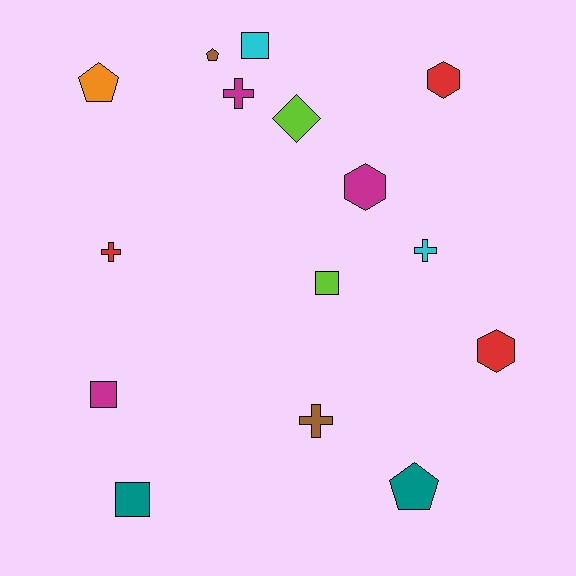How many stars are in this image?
There are no stars.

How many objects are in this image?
There are 15 objects.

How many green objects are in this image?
There are no green objects.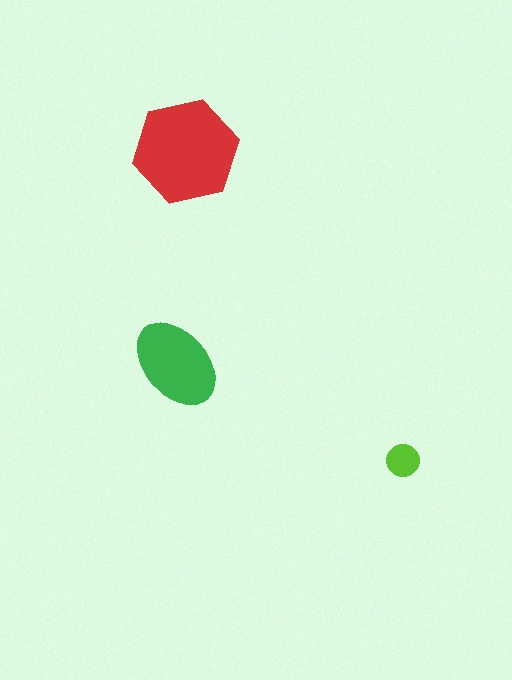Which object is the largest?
The red hexagon.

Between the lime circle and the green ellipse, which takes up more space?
The green ellipse.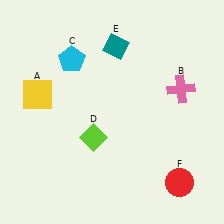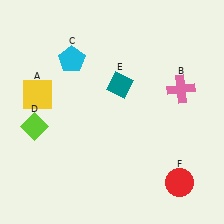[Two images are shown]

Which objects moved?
The objects that moved are: the lime diamond (D), the teal diamond (E).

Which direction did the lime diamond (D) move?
The lime diamond (D) moved left.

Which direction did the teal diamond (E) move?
The teal diamond (E) moved down.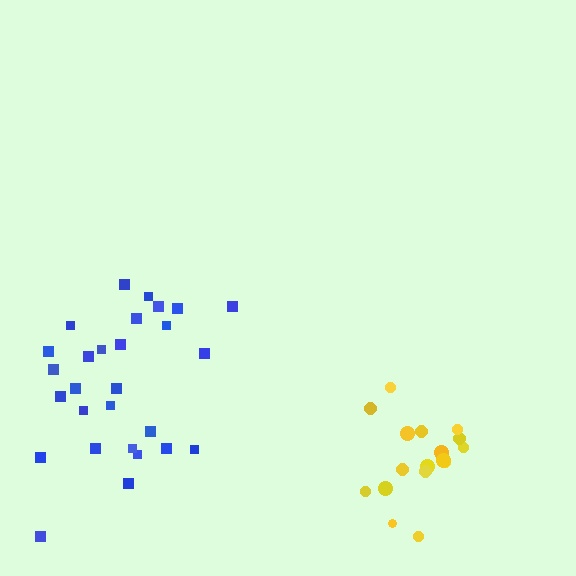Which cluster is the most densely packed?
Yellow.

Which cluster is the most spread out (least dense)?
Blue.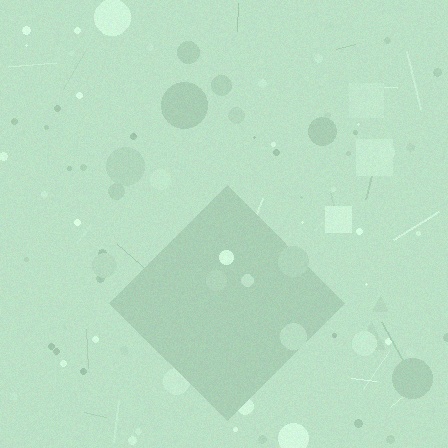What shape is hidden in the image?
A diamond is hidden in the image.